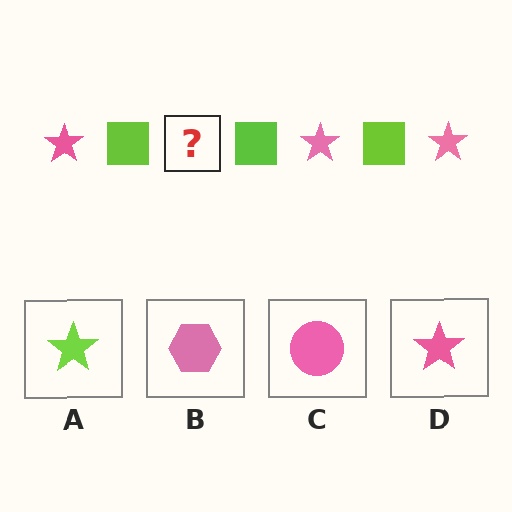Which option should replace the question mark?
Option D.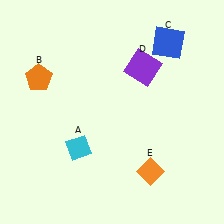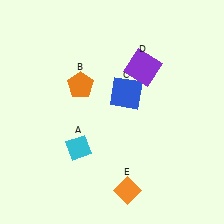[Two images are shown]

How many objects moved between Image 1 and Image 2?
3 objects moved between the two images.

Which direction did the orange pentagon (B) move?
The orange pentagon (B) moved right.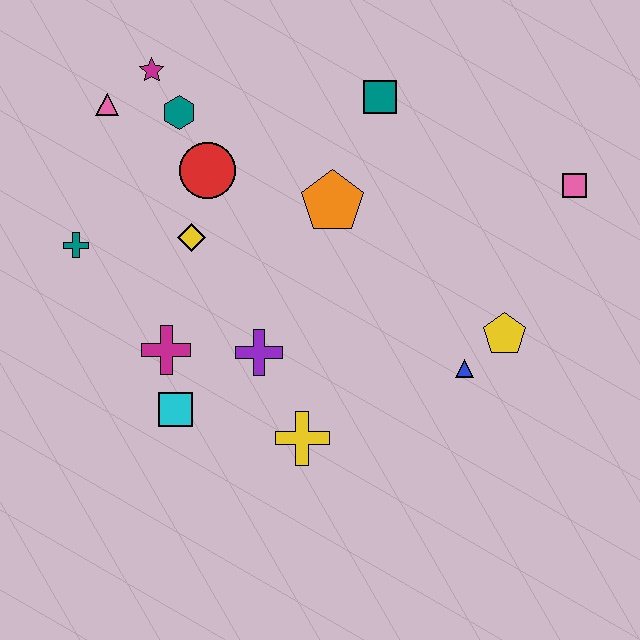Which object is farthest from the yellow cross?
The magenta star is farthest from the yellow cross.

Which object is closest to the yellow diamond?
The red circle is closest to the yellow diamond.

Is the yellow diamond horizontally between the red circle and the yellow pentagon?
No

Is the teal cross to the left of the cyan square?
Yes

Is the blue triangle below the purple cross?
Yes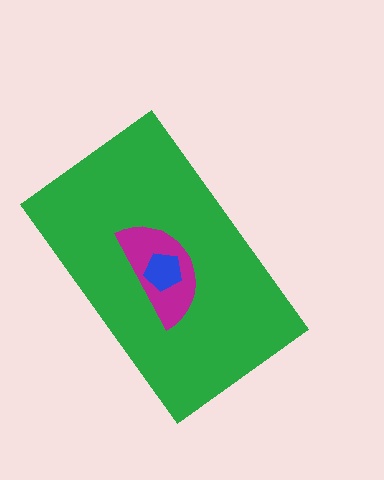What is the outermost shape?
The green rectangle.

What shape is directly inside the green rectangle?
The magenta semicircle.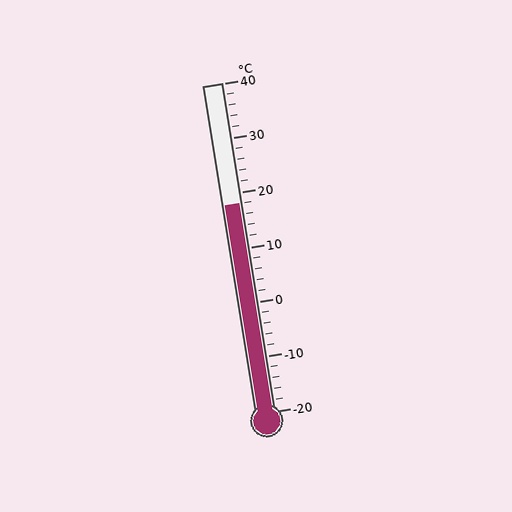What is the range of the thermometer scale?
The thermometer scale ranges from -20°C to 40°C.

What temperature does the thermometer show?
The thermometer shows approximately 18°C.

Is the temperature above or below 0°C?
The temperature is above 0°C.